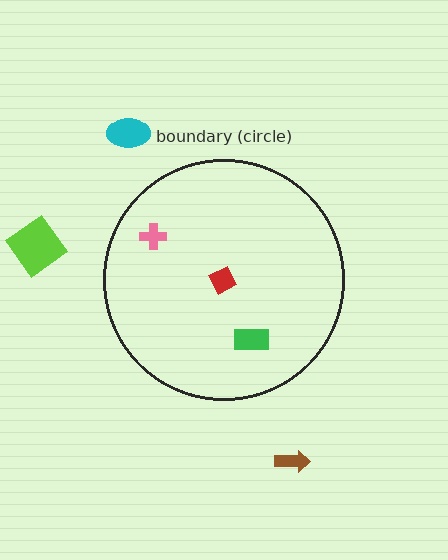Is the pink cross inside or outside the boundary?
Inside.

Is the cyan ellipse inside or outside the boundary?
Outside.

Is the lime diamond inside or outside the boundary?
Outside.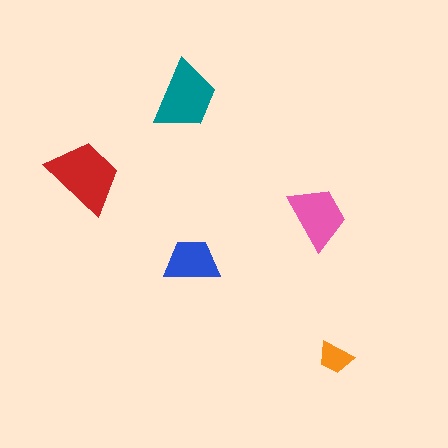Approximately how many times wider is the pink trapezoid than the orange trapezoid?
About 1.5 times wider.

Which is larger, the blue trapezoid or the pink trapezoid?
The pink one.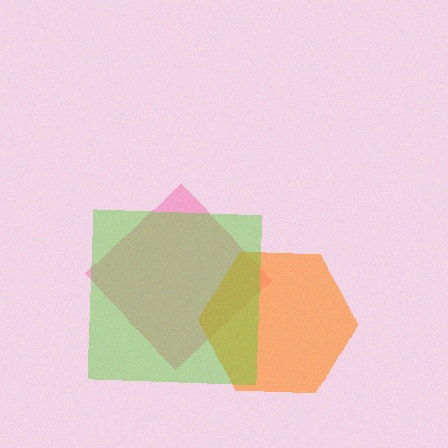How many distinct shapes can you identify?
There are 3 distinct shapes: a pink diamond, an orange hexagon, a lime square.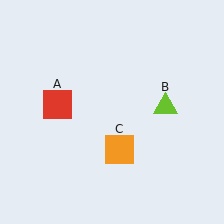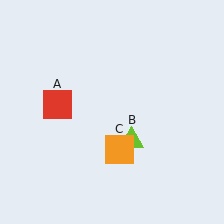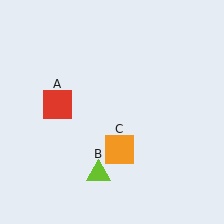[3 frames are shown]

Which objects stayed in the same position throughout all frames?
Red square (object A) and orange square (object C) remained stationary.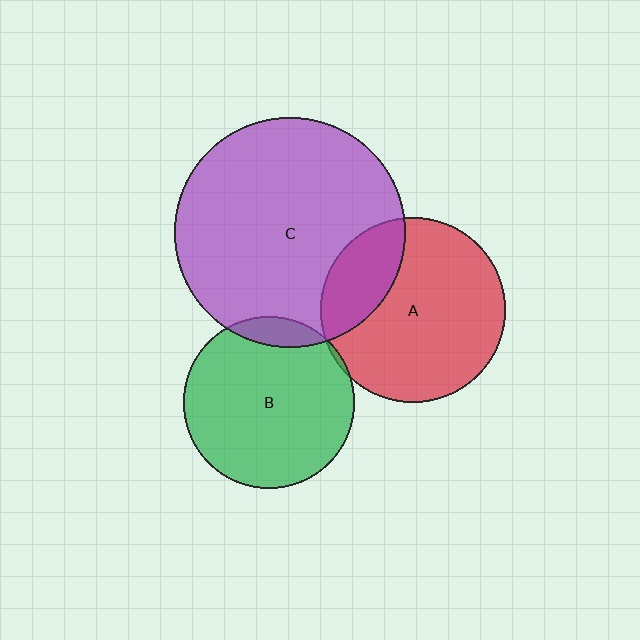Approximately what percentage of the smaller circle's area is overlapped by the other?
Approximately 25%.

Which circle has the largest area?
Circle C (purple).